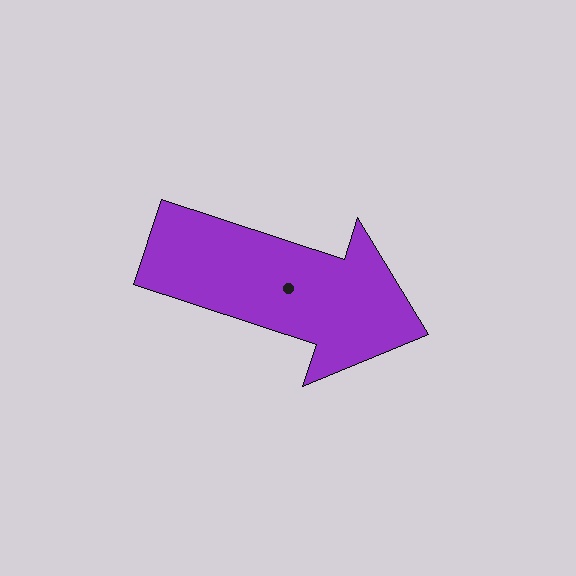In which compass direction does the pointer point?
East.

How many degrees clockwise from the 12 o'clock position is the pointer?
Approximately 108 degrees.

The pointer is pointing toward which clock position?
Roughly 4 o'clock.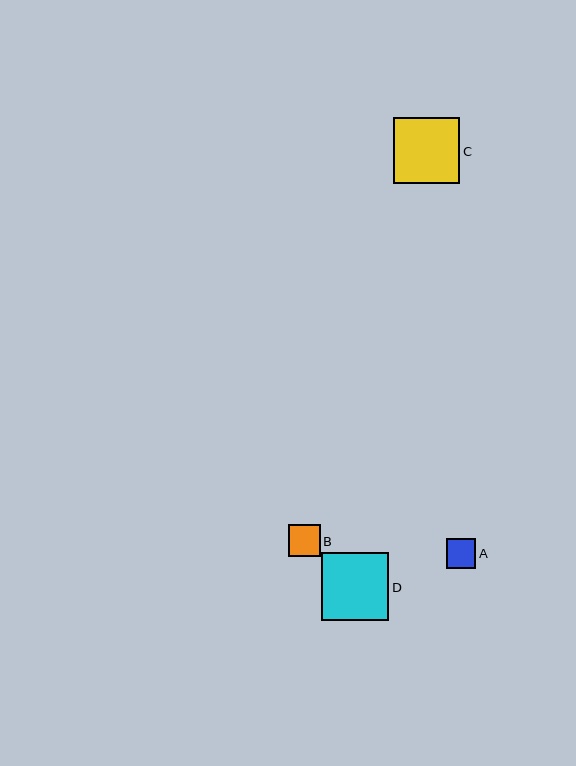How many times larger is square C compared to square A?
Square C is approximately 2.3 times the size of square A.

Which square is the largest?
Square D is the largest with a size of approximately 67 pixels.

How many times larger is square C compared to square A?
Square C is approximately 2.3 times the size of square A.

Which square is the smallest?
Square A is the smallest with a size of approximately 29 pixels.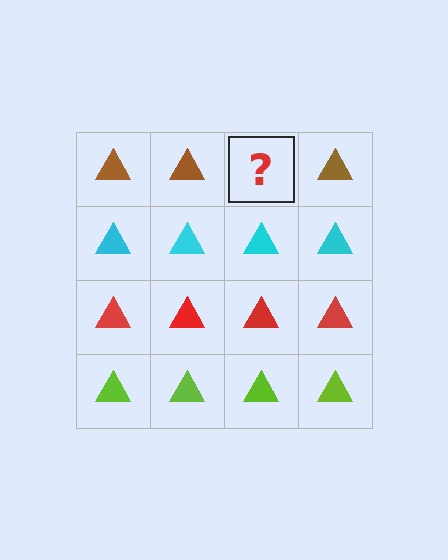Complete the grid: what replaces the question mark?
The question mark should be replaced with a brown triangle.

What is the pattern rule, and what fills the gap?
The rule is that each row has a consistent color. The gap should be filled with a brown triangle.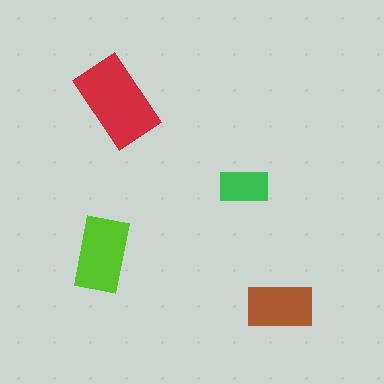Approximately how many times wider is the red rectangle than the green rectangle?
About 2 times wider.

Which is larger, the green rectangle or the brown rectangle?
The brown one.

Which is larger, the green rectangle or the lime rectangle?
The lime one.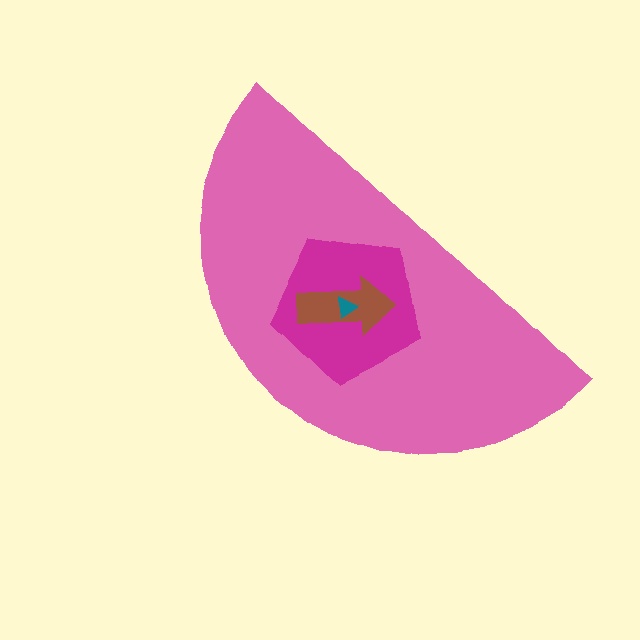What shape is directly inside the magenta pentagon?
The brown arrow.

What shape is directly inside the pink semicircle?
The magenta pentagon.